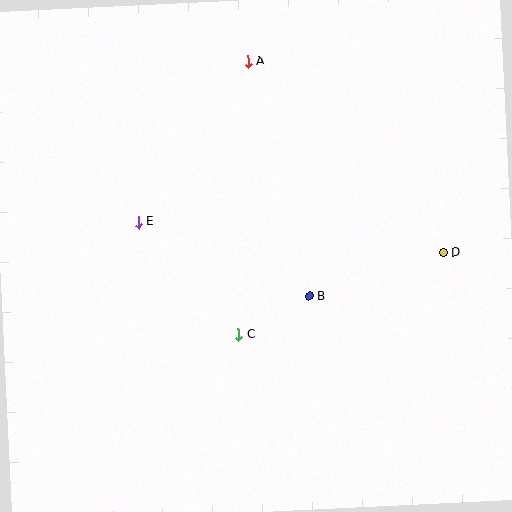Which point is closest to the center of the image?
Point B at (309, 296) is closest to the center.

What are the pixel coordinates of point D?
Point D is at (443, 253).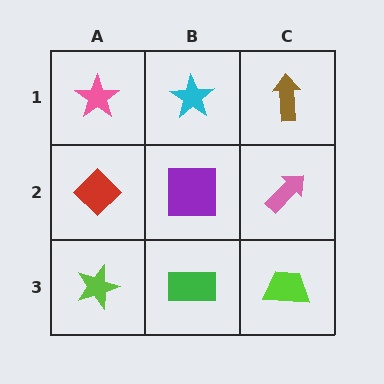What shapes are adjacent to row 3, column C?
A pink arrow (row 2, column C), a green rectangle (row 3, column B).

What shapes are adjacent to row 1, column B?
A purple square (row 2, column B), a pink star (row 1, column A), a brown arrow (row 1, column C).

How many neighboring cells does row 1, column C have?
2.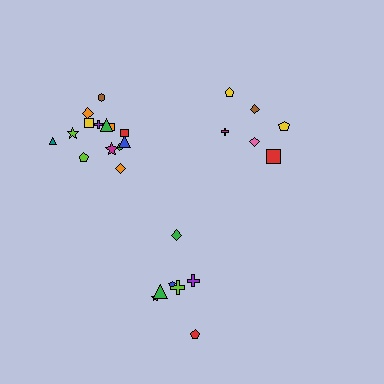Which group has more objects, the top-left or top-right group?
The top-left group.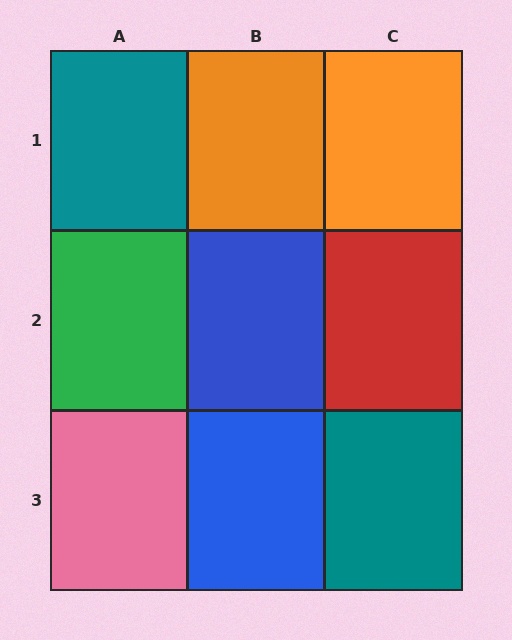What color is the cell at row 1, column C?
Orange.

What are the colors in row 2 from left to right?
Green, blue, red.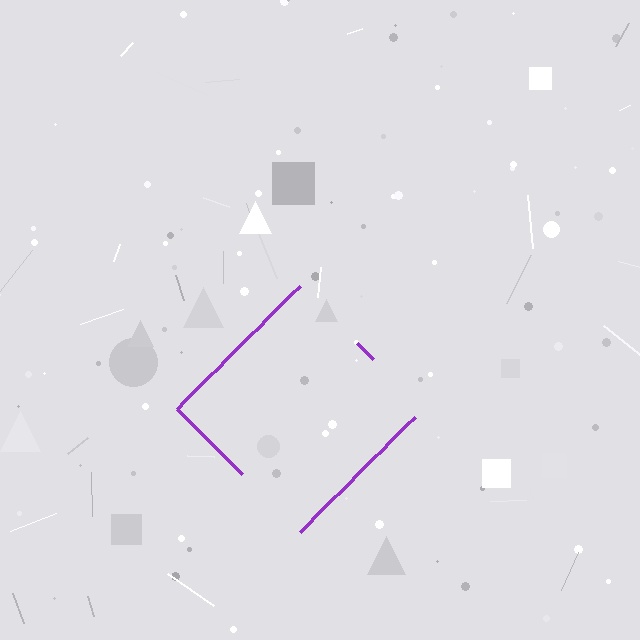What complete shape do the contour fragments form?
The contour fragments form a diamond.